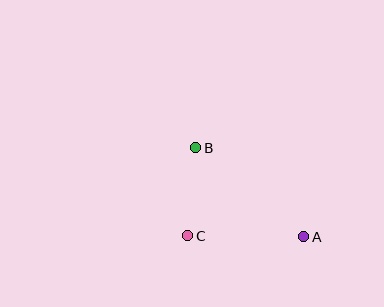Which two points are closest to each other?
Points B and C are closest to each other.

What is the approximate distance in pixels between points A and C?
The distance between A and C is approximately 116 pixels.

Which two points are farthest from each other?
Points A and B are farthest from each other.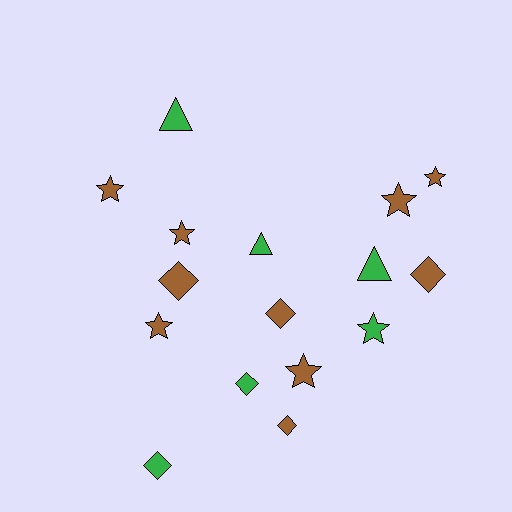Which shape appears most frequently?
Star, with 7 objects.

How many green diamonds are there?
There are 2 green diamonds.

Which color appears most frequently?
Brown, with 10 objects.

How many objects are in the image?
There are 16 objects.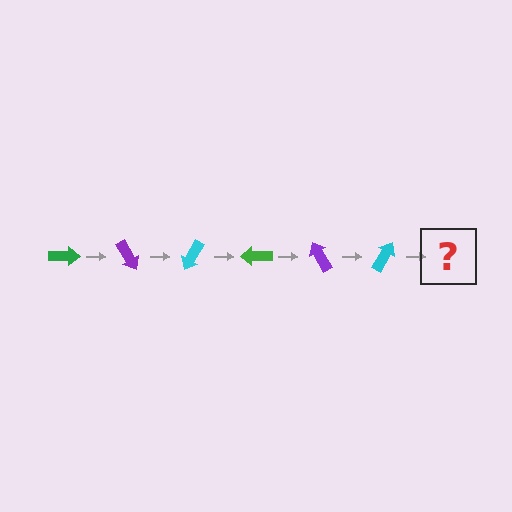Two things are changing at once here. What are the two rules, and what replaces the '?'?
The two rules are that it rotates 60 degrees each step and the color cycles through green, purple, and cyan. The '?' should be a green arrow, rotated 360 degrees from the start.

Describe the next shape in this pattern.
It should be a green arrow, rotated 360 degrees from the start.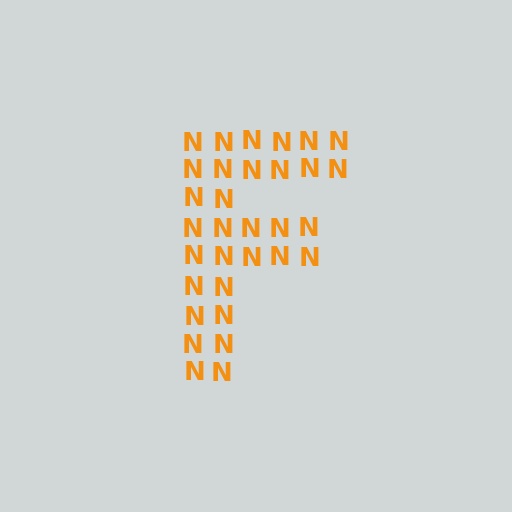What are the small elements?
The small elements are letter N's.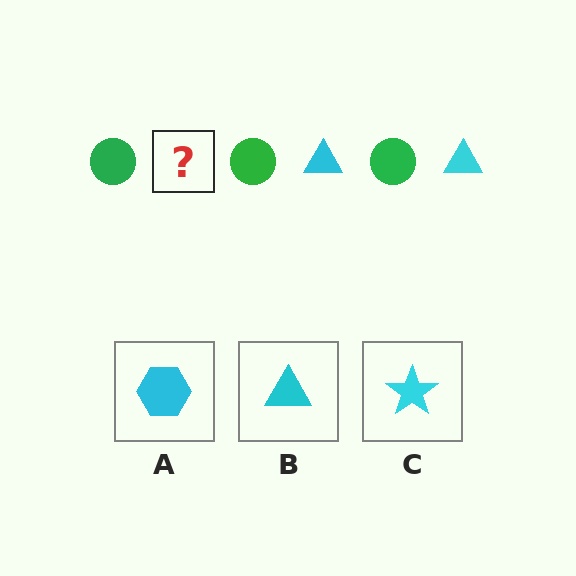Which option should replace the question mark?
Option B.